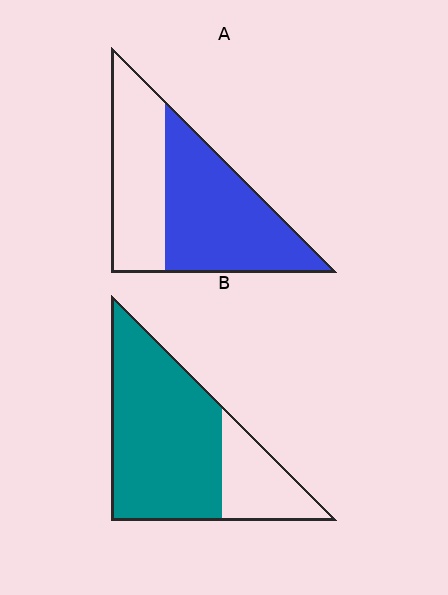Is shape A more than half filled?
Yes.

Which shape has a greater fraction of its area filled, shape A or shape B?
Shape B.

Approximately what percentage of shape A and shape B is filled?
A is approximately 60% and B is approximately 75%.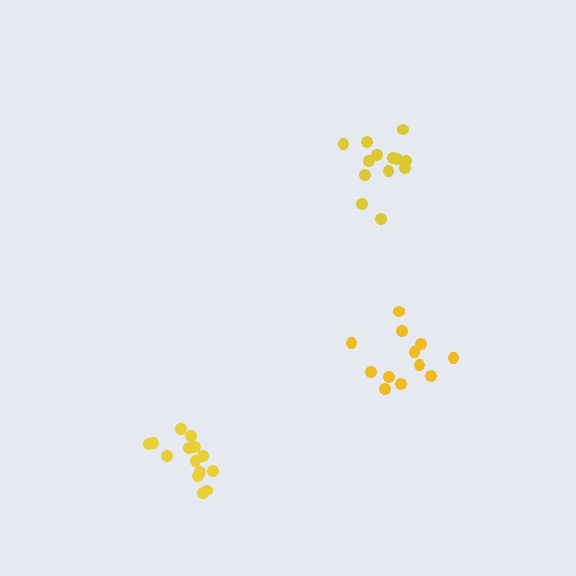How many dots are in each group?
Group 1: 12 dots, Group 2: 14 dots, Group 3: 14 dots (40 total).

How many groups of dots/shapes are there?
There are 3 groups.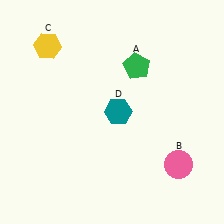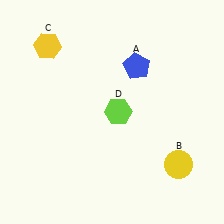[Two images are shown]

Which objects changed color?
A changed from green to blue. B changed from pink to yellow. D changed from teal to lime.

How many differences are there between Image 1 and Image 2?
There are 3 differences between the two images.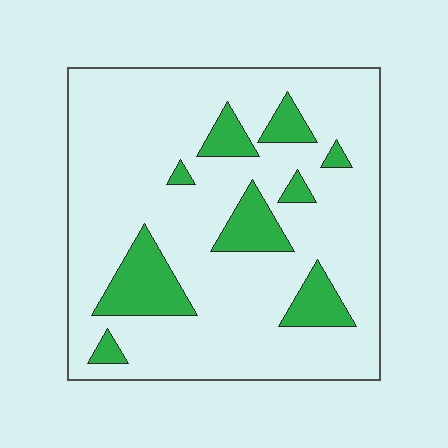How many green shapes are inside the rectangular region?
9.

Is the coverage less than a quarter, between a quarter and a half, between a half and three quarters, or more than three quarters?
Less than a quarter.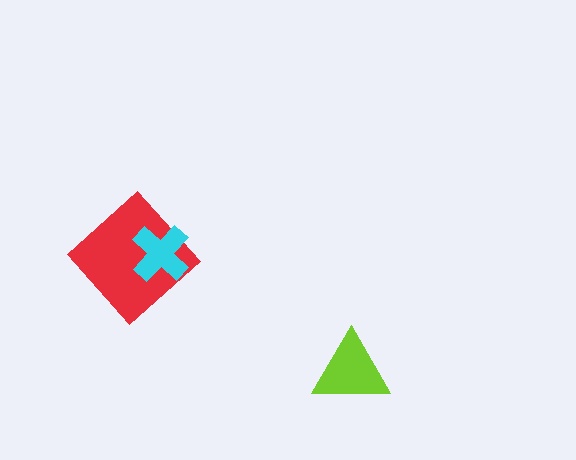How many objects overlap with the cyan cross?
1 object overlaps with the cyan cross.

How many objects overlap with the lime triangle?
0 objects overlap with the lime triangle.